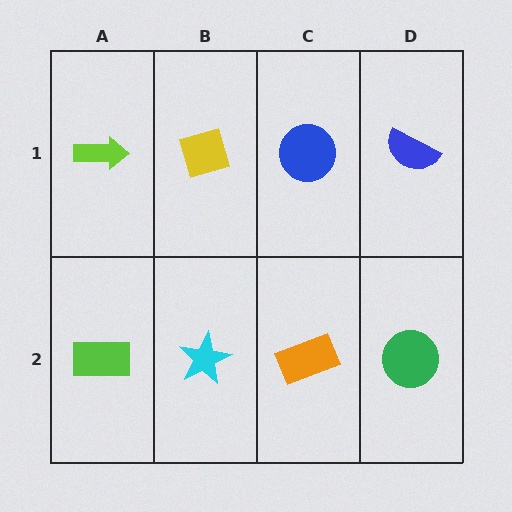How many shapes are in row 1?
4 shapes.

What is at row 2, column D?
A green circle.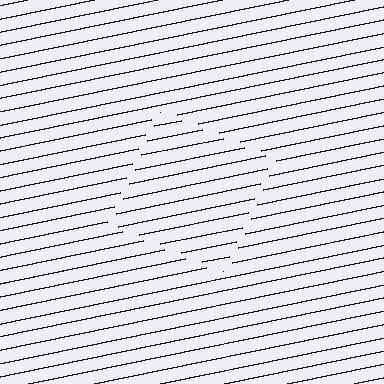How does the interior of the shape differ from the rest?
The interior of the shape contains the same grating, shifted by half a period — the contour is defined by the phase discontinuity where line-ends from the inner and outer gratings abut.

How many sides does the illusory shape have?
4 sides — the line-ends trace a square.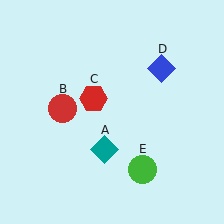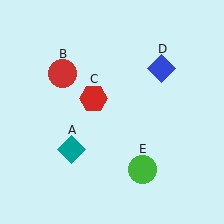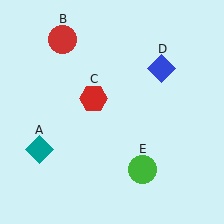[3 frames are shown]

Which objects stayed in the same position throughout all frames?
Red hexagon (object C) and blue diamond (object D) and green circle (object E) remained stationary.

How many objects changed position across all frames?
2 objects changed position: teal diamond (object A), red circle (object B).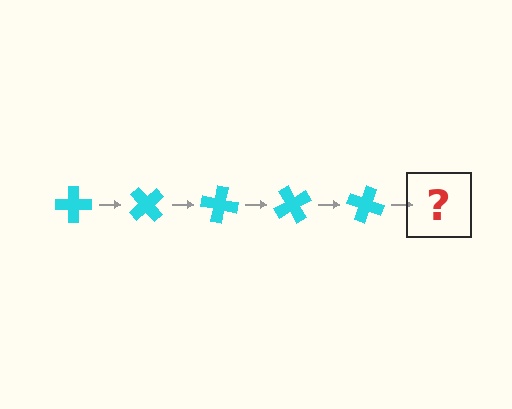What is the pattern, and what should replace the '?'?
The pattern is that the cross rotates 50 degrees each step. The '?' should be a cyan cross rotated 250 degrees.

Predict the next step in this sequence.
The next step is a cyan cross rotated 250 degrees.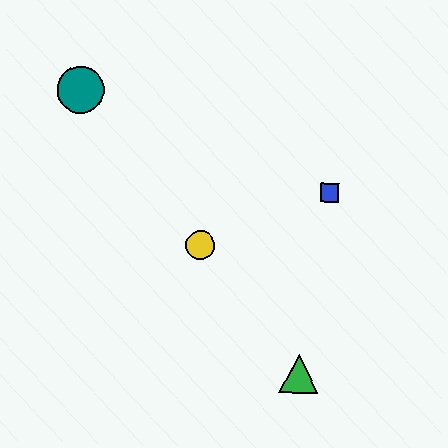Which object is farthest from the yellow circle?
The teal circle is farthest from the yellow circle.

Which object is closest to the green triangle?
The yellow circle is closest to the green triangle.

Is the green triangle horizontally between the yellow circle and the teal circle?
No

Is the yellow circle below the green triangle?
No